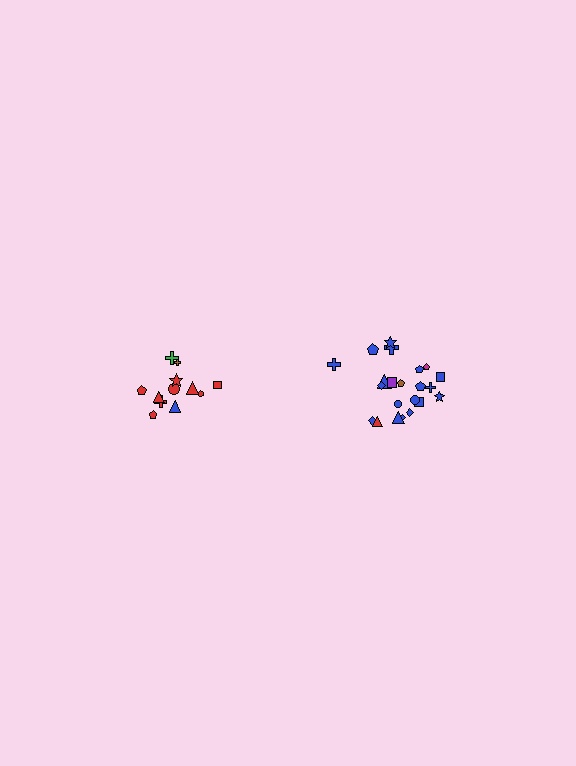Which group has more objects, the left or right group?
The right group.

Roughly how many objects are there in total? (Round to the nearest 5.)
Roughly 35 objects in total.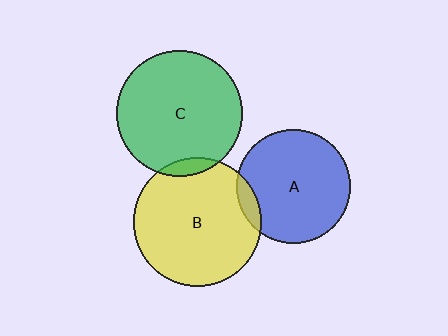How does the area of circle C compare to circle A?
Approximately 1.2 times.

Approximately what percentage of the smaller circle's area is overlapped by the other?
Approximately 10%.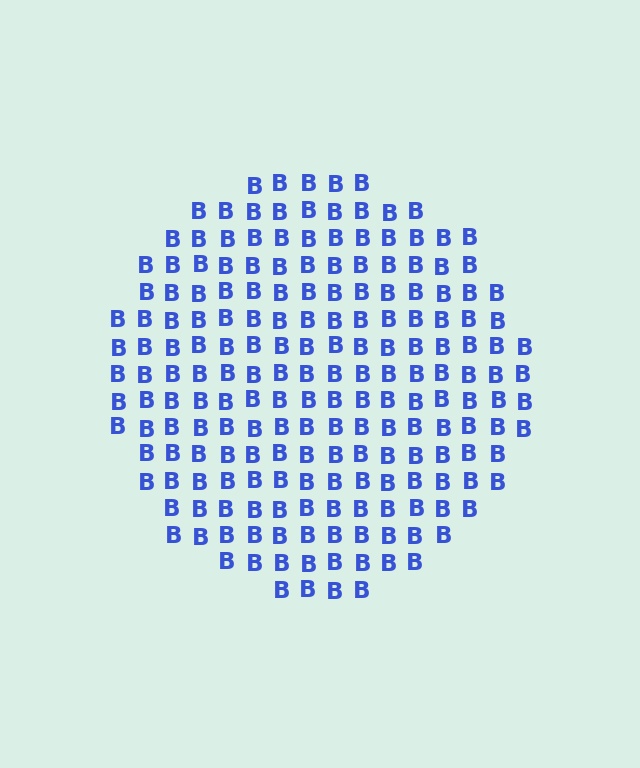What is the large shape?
The large shape is a circle.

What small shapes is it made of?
It is made of small letter B's.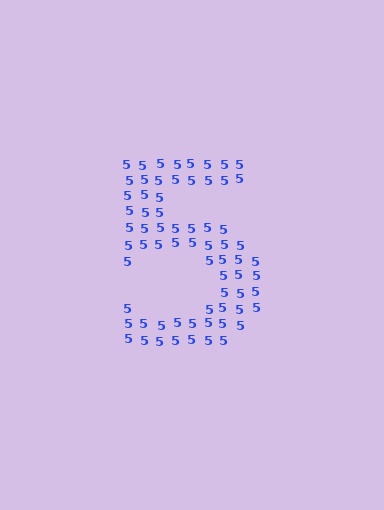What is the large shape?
The large shape is the digit 5.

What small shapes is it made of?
It is made of small digit 5's.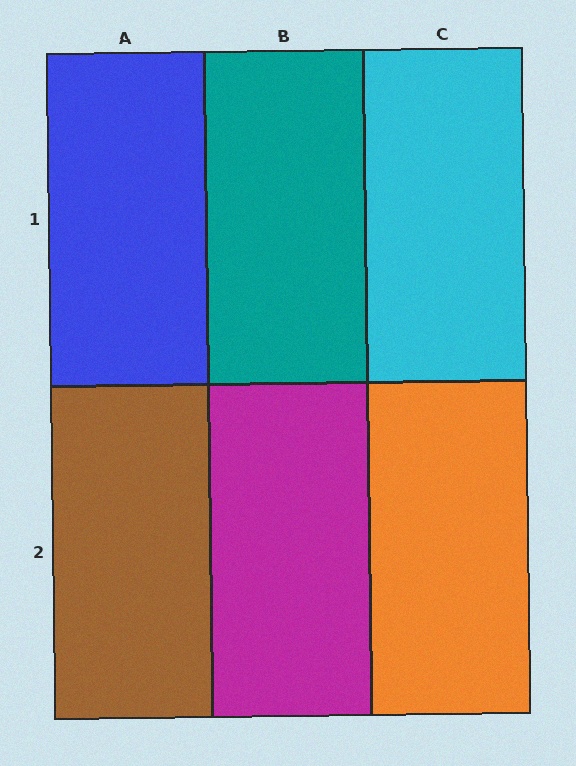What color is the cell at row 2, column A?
Brown.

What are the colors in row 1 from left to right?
Blue, teal, cyan.